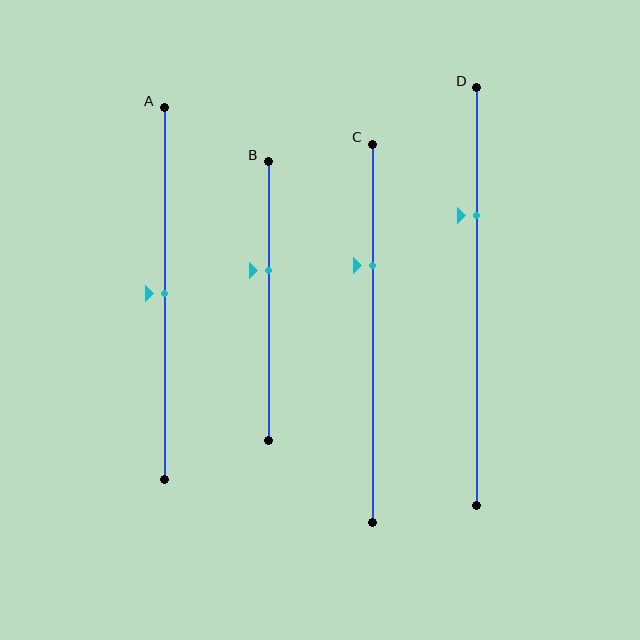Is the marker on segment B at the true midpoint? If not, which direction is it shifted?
No, the marker on segment B is shifted upward by about 11% of the segment length.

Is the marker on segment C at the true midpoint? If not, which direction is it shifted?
No, the marker on segment C is shifted upward by about 18% of the segment length.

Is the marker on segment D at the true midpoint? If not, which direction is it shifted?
No, the marker on segment D is shifted upward by about 19% of the segment length.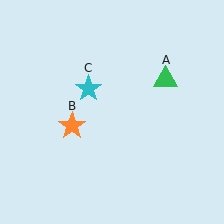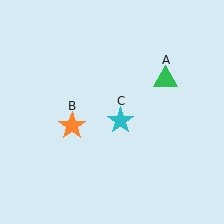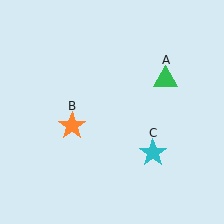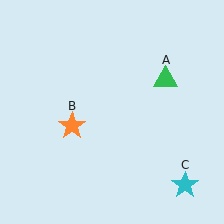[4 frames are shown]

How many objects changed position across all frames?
1 object changed position: cyan star (object C).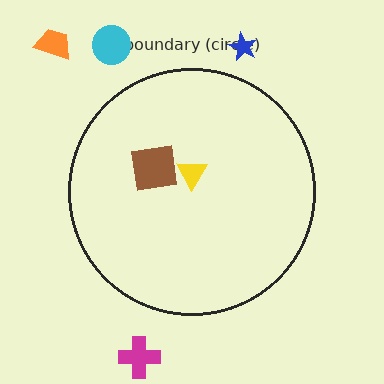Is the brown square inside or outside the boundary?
Inside.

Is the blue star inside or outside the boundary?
Outside.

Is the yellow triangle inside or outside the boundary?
Inside.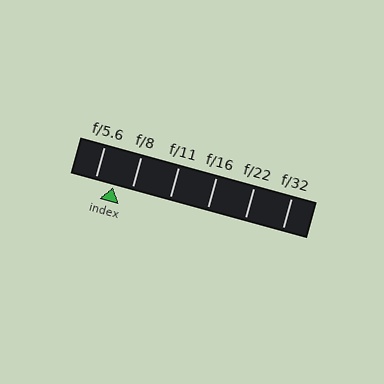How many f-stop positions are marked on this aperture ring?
There are 6 f-stop positions marked.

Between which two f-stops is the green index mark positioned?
The index mark is between f/5.6 and f/8.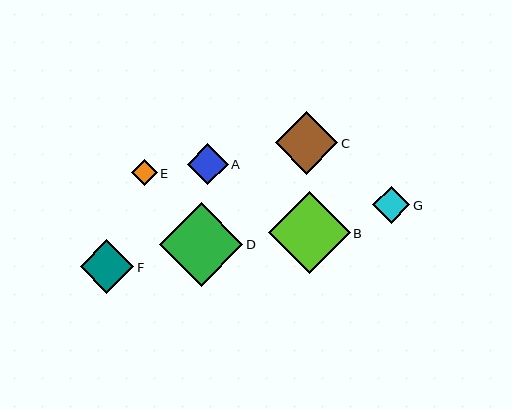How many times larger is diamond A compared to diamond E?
Diamond A is approximately 1.6 times the size of diamond E.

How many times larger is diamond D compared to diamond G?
Diamond D is approximately 2.2 times the size of diamond G.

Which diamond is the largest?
Diamond D is the largest with a size of approximately 83 pixels.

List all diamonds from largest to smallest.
From largest to smallest: D, B, C, F, A, G, E.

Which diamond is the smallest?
Diamond E is the smallest with a size of approximately 26 pixels.